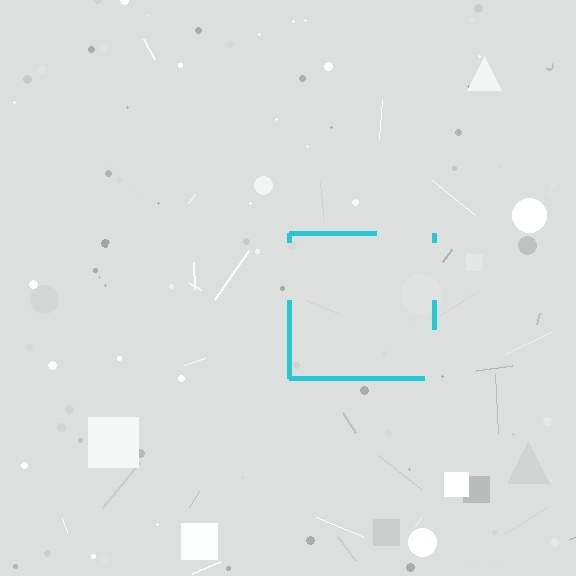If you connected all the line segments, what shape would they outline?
They would outline a square.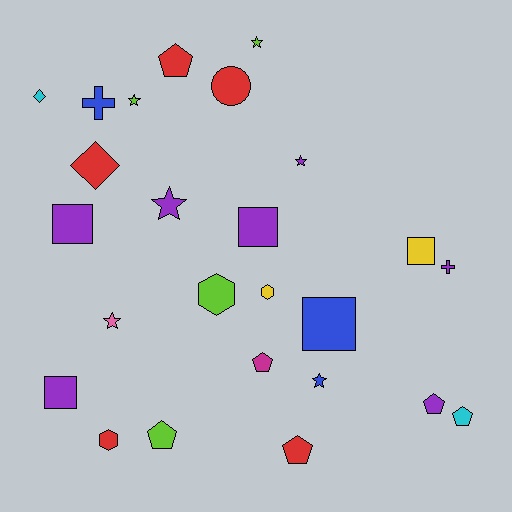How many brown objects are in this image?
There are no brown objects.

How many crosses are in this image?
There are 2 crosses.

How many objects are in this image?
There are 25 objects.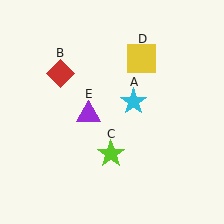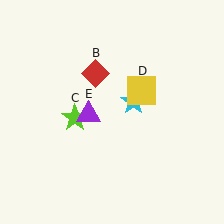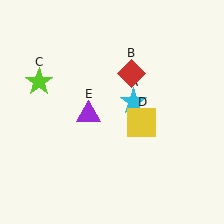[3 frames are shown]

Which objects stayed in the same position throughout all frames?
Cyan star (object A) and purple triangle (object E) remained stationary.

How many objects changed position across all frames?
3 objects changed position: red diamond (object B), lime star (object C), yellow square (object D).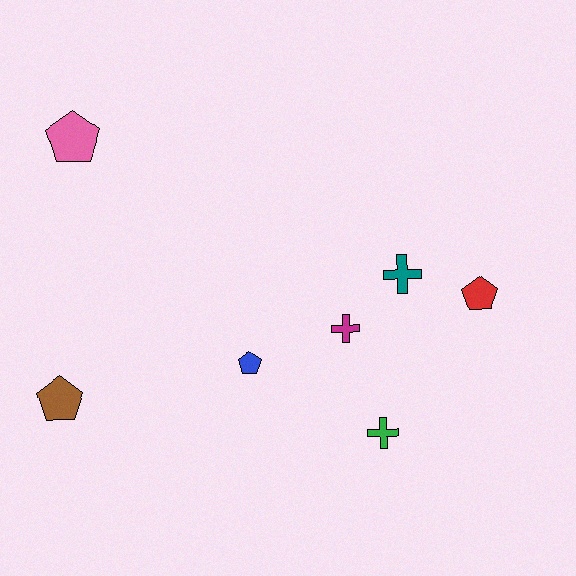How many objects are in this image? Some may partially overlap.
There are 7 objects.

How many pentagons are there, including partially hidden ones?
There are 4 pentagons.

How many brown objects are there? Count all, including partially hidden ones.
There is 1 brown object.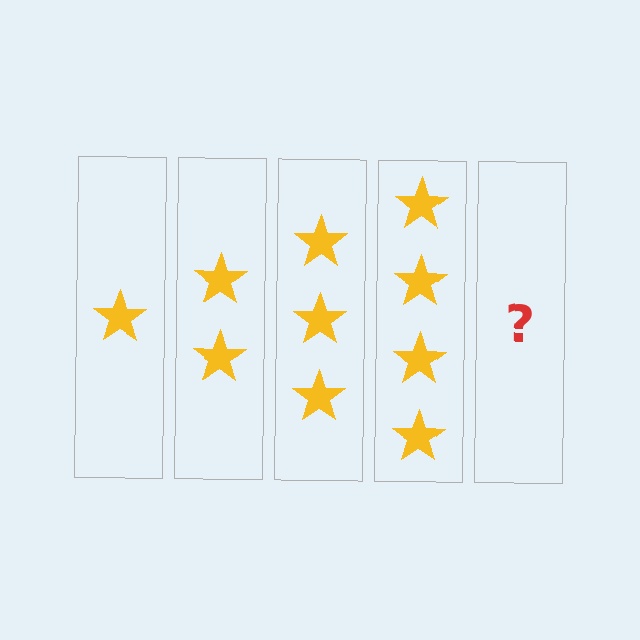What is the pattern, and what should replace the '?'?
The pattern is that each step adds one more star. The '?' should be 5 stars.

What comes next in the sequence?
The next element should be 5 stars.